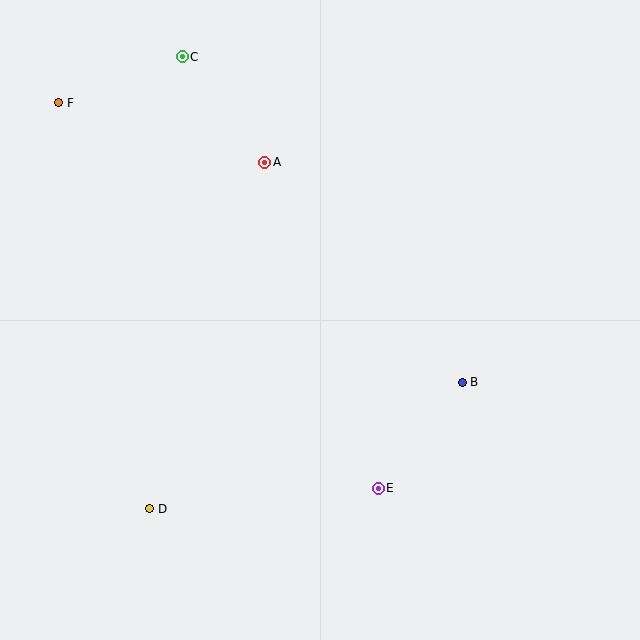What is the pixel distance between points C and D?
The distance between C and D is 453 pixels.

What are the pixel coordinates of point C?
Point C is at (182, 57).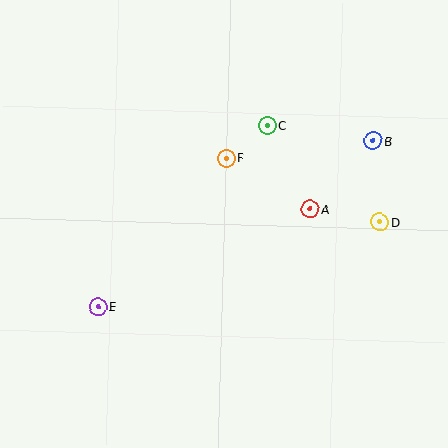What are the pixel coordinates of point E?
Point E is at (98, 307).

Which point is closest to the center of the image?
Point F at (226, 158) is closest to the center.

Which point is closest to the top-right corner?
Point B is closest to the top-right corner.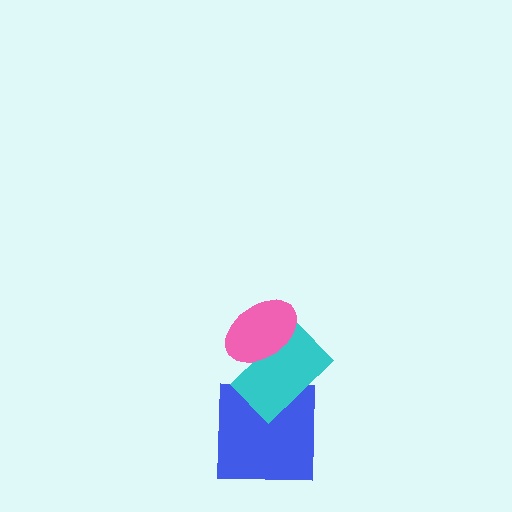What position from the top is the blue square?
The blue square is 3rd from the top.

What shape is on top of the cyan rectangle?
The pink ellipse is on top of the cyan rectangle.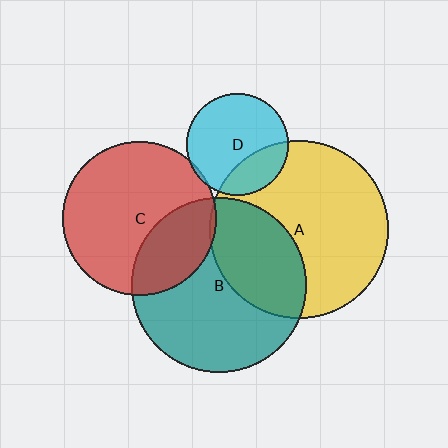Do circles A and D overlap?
Yes.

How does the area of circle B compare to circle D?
Approximately 3.0 times.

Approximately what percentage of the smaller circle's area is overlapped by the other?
Approximately 25%.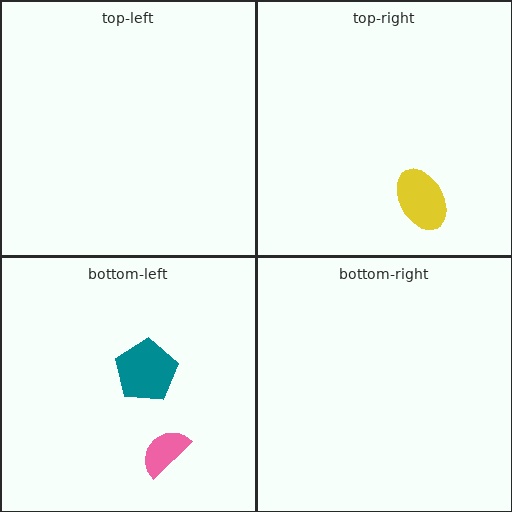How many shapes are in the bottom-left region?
2.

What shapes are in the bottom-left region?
The pink semicircle, the teal pentagon.